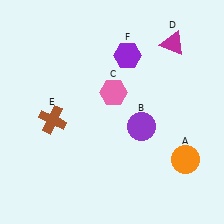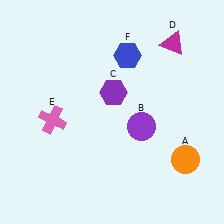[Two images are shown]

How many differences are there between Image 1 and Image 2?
There are 3 differences between the two images.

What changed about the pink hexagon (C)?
In Image 1, C is pink. In Image 2, it changed to purple.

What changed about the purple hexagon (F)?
In Image 1, F is purple. In Image 2, it changed to blue.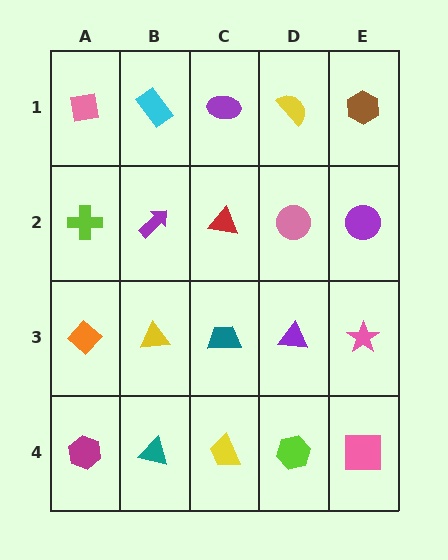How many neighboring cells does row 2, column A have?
3.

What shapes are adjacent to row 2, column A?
A pink square (row 1, column A), an orange diamond (row 3, column A), a purple arrow (row 2, column B).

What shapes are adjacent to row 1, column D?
A pink circle (row 2, column D), a purple ellipse (row 1, column C), a brown hexagon (row 1, column E).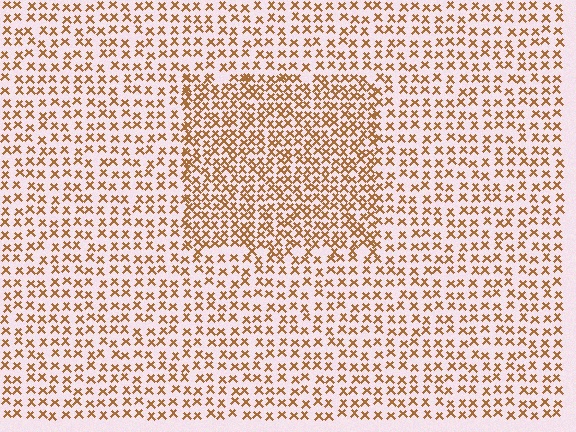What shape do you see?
I see a rectangle.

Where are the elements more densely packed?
The elements are more densely packed inside the rectangle boundary.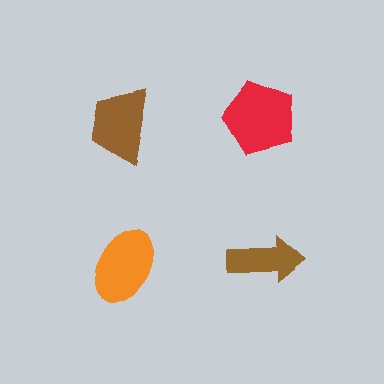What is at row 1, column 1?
A brown trapezoid.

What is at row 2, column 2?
A brown arrow.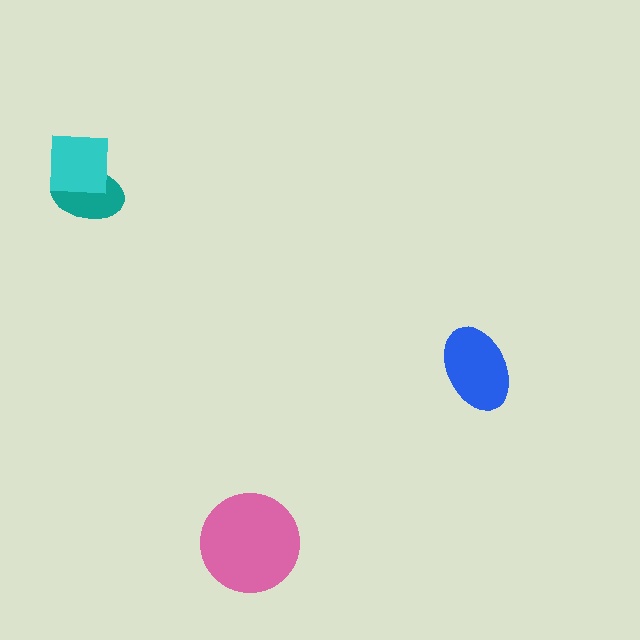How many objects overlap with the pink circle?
0 objects overlap with the pink circle.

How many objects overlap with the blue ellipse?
0 objects overlap with the blue ellipse.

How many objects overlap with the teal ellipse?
1 object overlaps with the teal ellipse.